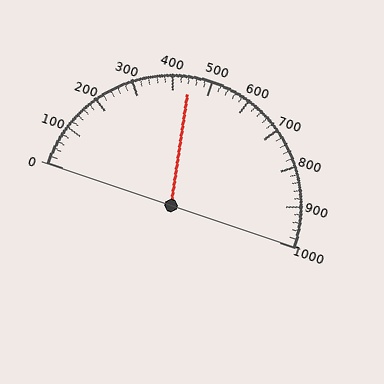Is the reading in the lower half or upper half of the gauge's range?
The reading is in the lower half of the range (0 to 1000).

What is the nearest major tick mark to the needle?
The nearest major tick mark is 400.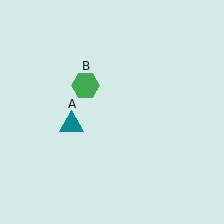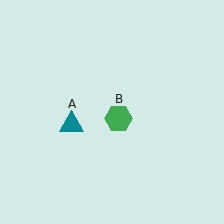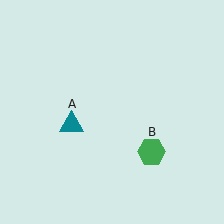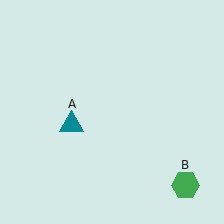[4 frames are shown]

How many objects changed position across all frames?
1 object changed position: green hexagon (object B).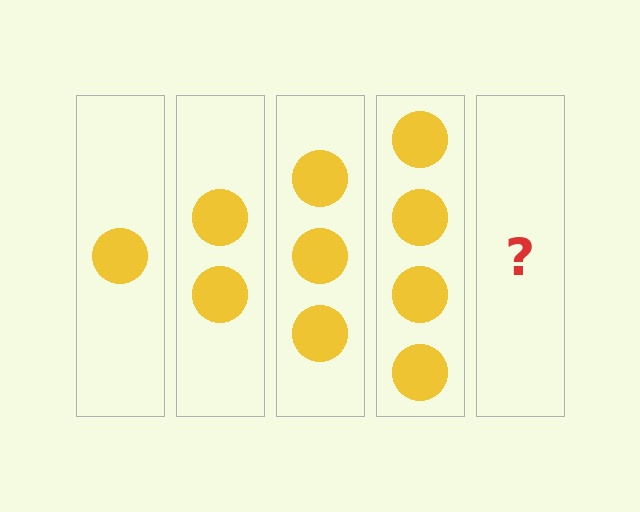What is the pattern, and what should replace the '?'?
The pattern is that each step adds one more circle. The '?' should be 5 circles.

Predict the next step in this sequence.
The next step is 5 circles.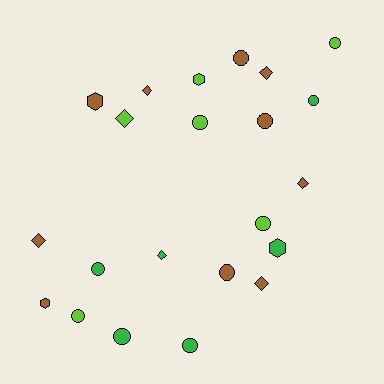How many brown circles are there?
There are 3 brown circles.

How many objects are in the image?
There are 22 objects.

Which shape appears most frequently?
Circle, with 11 objects.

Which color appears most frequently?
Brown, with 10 objects.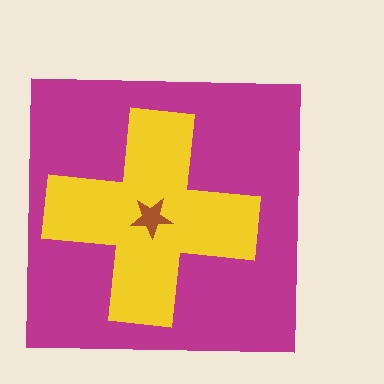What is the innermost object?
The brown star.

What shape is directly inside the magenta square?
The yellow cross.